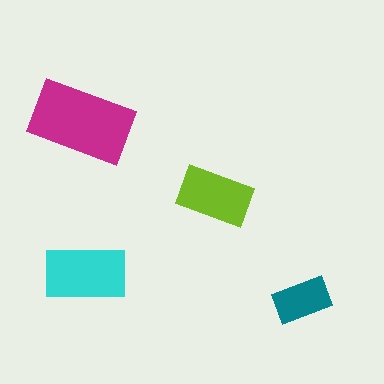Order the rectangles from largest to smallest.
the magenta one, the cyan one, the lime one, the teal one.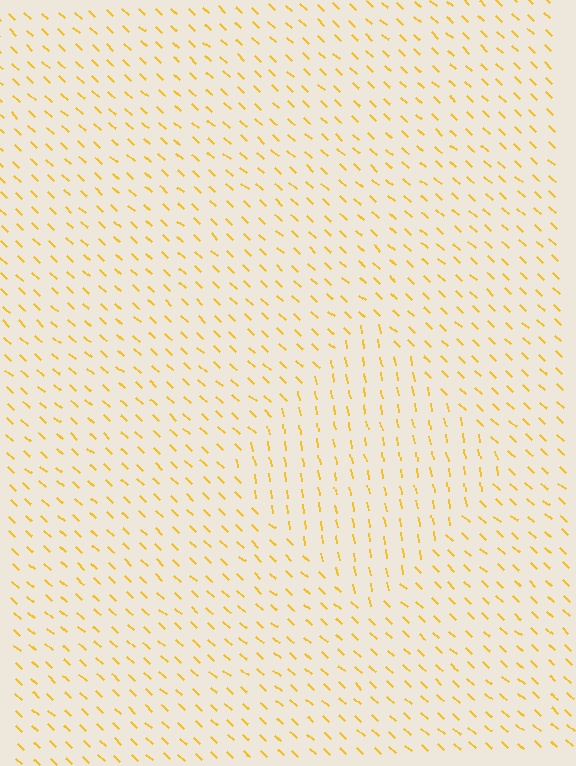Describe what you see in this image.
The image is filled with small yellow line segments. A diamond region in the image has lines oriented differently from the surrounding lines, creating a visible texture boundary.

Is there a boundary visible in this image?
Yes, there is a texture boundary formed by a change in line orientation.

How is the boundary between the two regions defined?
The boundary is defined purely by a change in line orientation (approximately 37 degrees difference). All lines are the same color and thickness.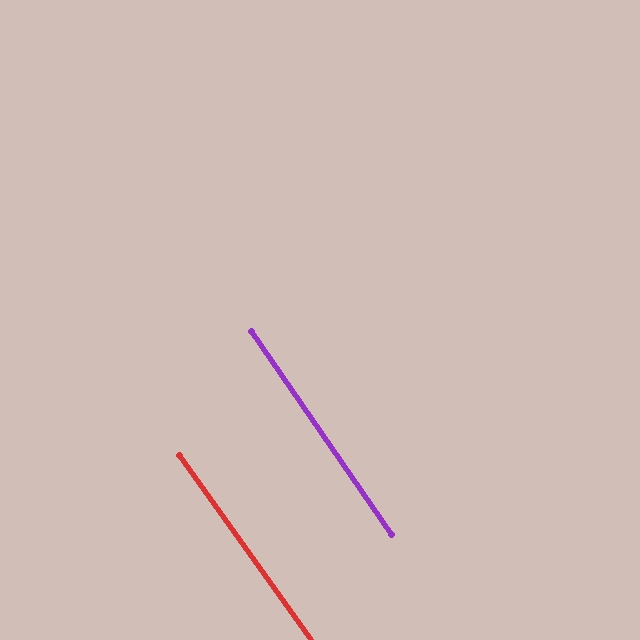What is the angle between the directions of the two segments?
Approximately 1 degree.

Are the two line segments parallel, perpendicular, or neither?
Parallel — their directions differ by only 0.8°.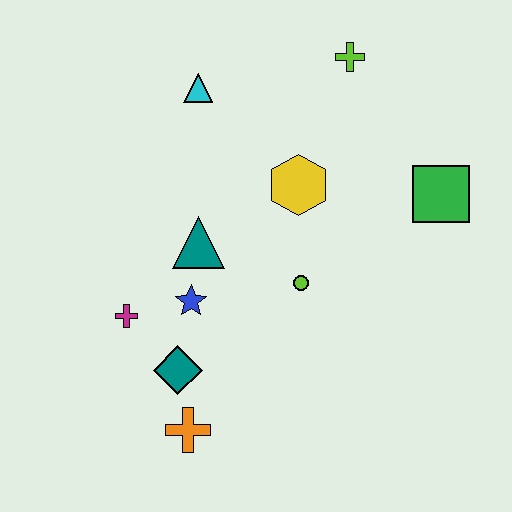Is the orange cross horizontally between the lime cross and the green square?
No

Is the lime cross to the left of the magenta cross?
No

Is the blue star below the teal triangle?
Yes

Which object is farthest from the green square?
The orange cross is farthest from the green square.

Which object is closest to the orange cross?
The teal diamond is closest to the orange cross.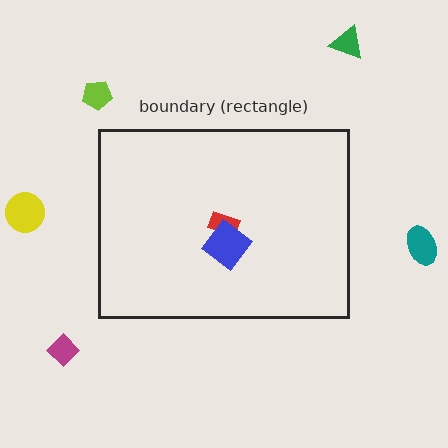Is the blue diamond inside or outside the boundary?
Inside.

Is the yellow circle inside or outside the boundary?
Outside.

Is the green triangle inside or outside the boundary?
Outside.